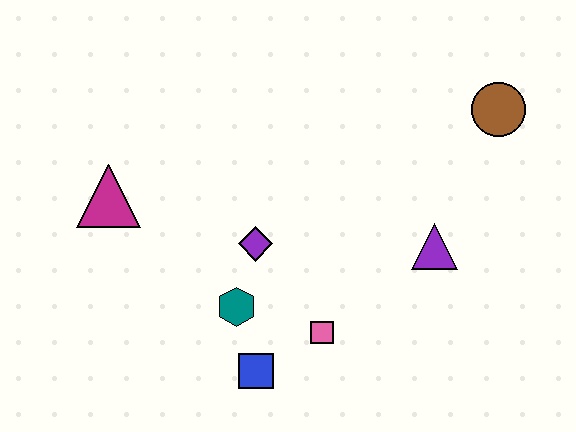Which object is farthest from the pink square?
The brown circle is farthest from the pink square.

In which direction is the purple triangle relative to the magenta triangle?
The purple triangle is to the right of the magenta triangle.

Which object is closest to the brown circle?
The purple triangle is closest to the brown circle.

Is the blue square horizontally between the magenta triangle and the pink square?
Yes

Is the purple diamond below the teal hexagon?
No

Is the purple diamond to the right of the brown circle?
No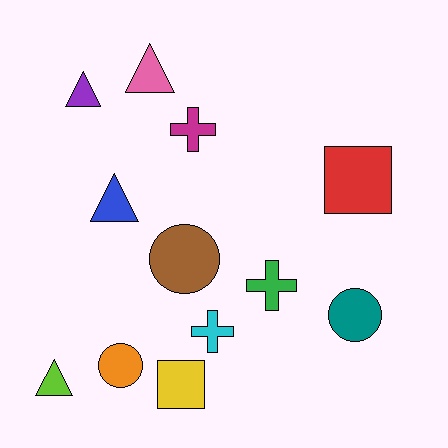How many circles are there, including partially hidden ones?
There are 3 circles.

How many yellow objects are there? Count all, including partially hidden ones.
There is 1 yellow object.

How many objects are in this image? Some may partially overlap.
There are 12 objects.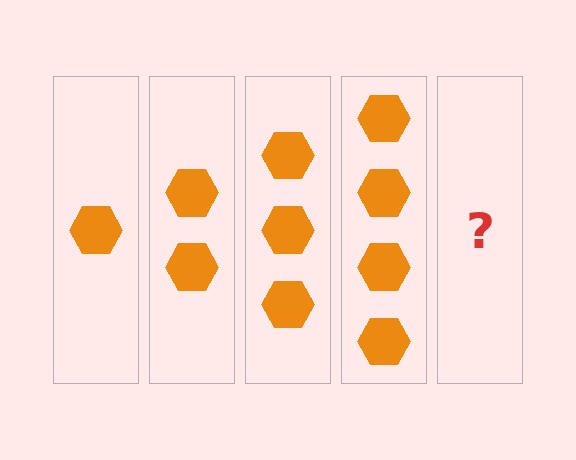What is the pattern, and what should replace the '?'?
The pattern is that each step adds one more hexagon. The '?' should be 5 hexagons.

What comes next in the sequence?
The next element should be 5 hexagons.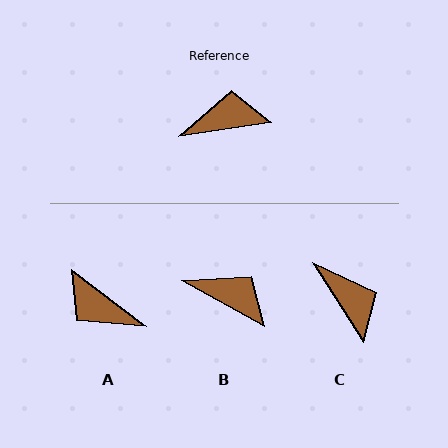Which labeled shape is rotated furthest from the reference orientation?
A, about 134 degrees away.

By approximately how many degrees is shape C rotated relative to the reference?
Approximately 66 degrees clockwise.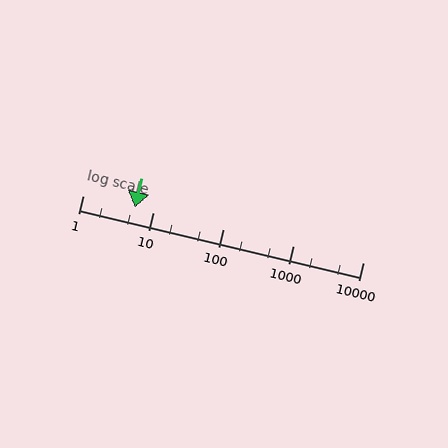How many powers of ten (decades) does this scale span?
The scale spans 4 decades, from 1 to 10000.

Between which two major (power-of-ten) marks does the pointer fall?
The pointer is between 1 and 10.